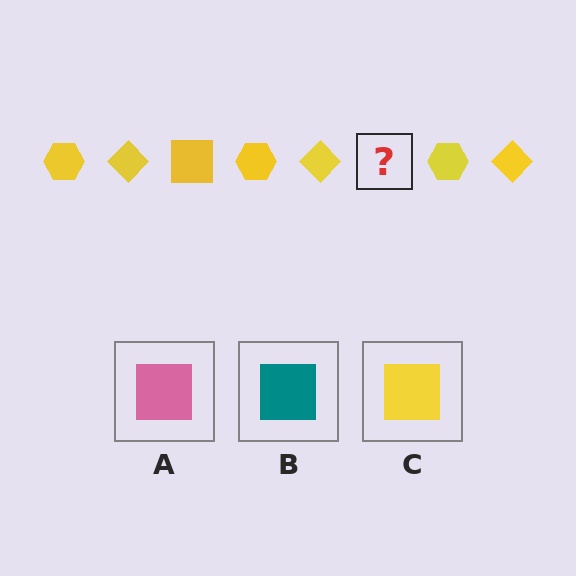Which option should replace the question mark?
Option C.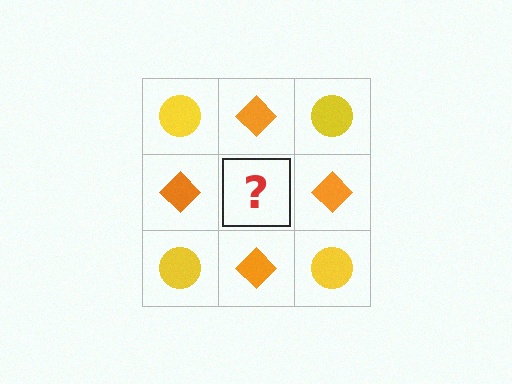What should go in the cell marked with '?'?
The missing cell should contain a yellow circle.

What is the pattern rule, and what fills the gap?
The rule is that it alternates yellow circle and orange diamond in a checkerboard pattern. The gap should be filled with a yellow circle.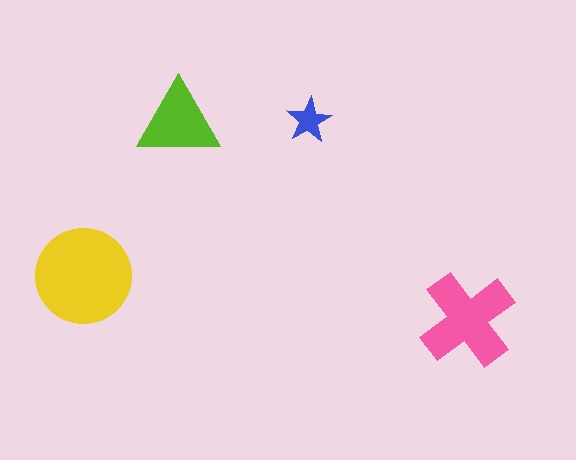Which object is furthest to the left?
The yellow circle is leftmost.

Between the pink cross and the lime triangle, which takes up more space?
The pink cross.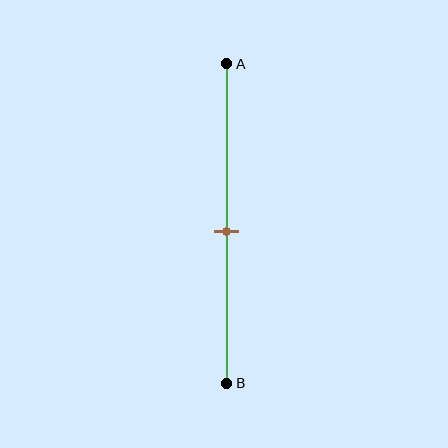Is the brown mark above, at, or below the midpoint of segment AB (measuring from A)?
The brown mark is approximately at the midpoint of segment AB.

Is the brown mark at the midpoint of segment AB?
Yes, the mark is approximately at the midpoint.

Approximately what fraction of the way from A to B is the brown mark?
The brown mark is approximately 50% of the way from A to B.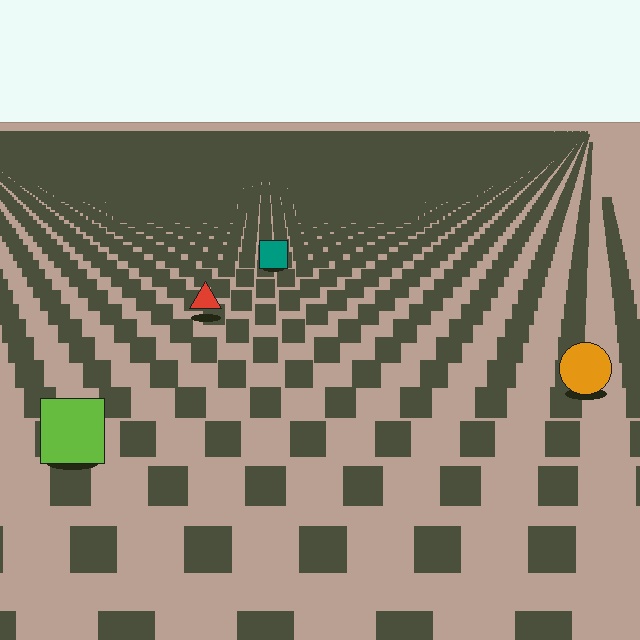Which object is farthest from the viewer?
The teal square is farthest from the viewer. It appears smaller and the ground texture around it is denser.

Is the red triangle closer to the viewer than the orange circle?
No. The orange circle is closer — you can tell from the texture gradient: the ground texture is coarser near it.